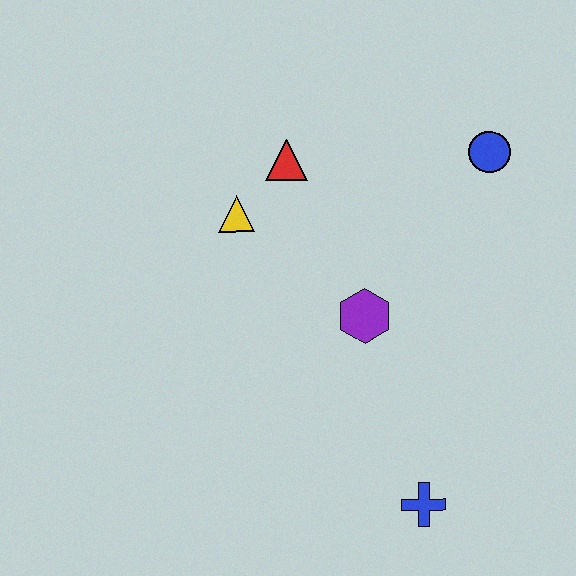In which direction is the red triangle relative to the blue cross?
The red triangle is above the blue cross.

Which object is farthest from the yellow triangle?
The blue cross is farthest from the yellow triangle.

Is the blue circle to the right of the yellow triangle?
Yes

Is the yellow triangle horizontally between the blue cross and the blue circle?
No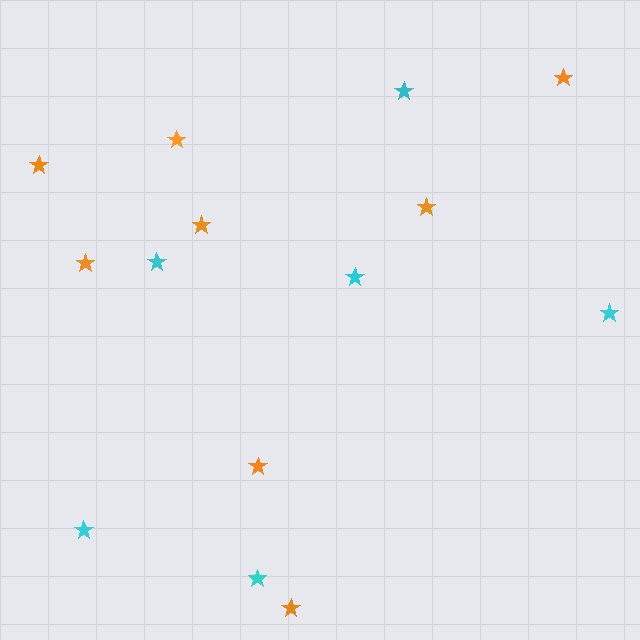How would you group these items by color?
There are 2 groups: one group of orange stars (8) and one group of cyan stars (6).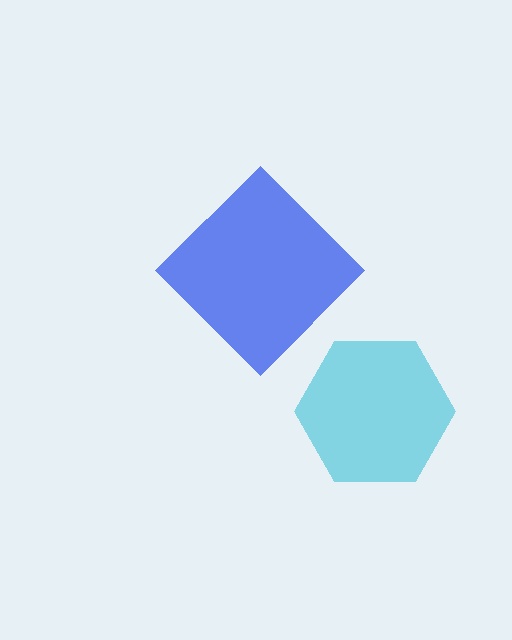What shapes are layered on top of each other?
The layered shapes are: a blue diamond, a cyan hexagon.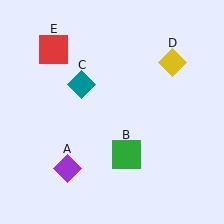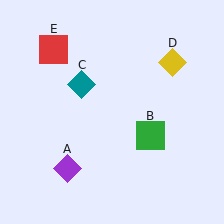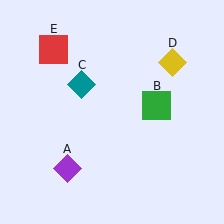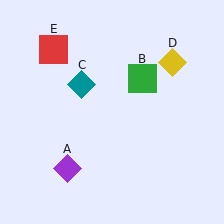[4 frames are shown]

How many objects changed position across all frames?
1 object changed position: green square (object B).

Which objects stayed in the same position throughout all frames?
Purple diamond (object A) and teal diamond (object C) and yellow diamond (object D) and red square (object E) remained stationary.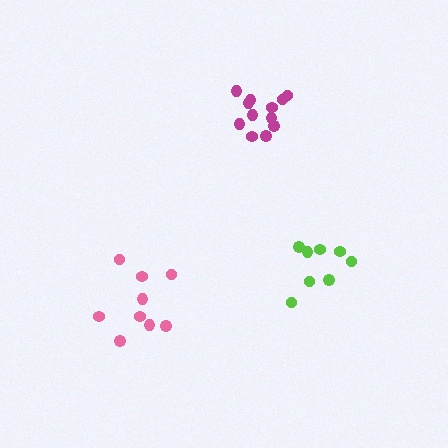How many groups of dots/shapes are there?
There are 3 groups.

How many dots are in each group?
Group 1: 12 dots, Group 2: 8 dots, Group 3: 9 dots (29 total).